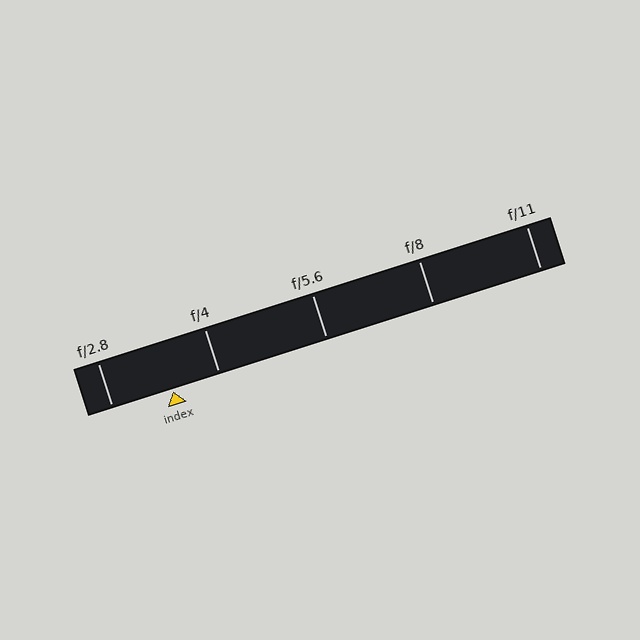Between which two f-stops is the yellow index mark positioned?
The index mark is between f/2.8 and f/4.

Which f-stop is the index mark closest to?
The index mark is closest to f/4.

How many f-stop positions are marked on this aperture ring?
There are 5 f-stop positions marked.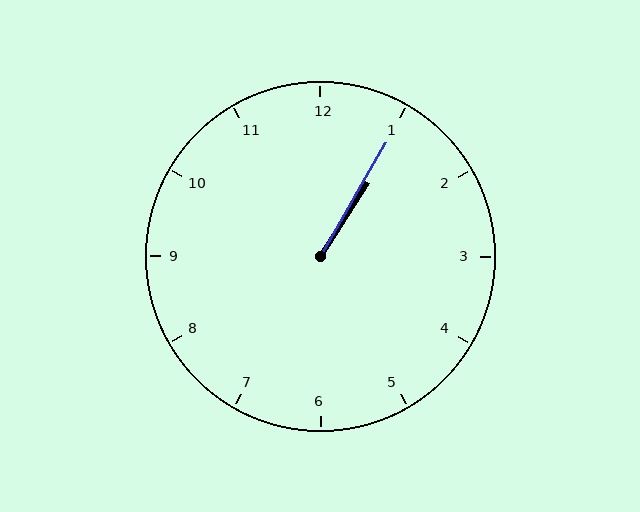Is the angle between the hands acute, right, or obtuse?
It is acute.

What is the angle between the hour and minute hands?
Approximately 2 degrees.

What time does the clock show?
1:05.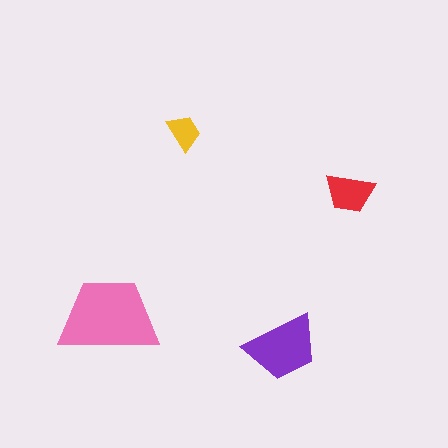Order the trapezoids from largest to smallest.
the pink one, the purple one, the red one, the yellow one.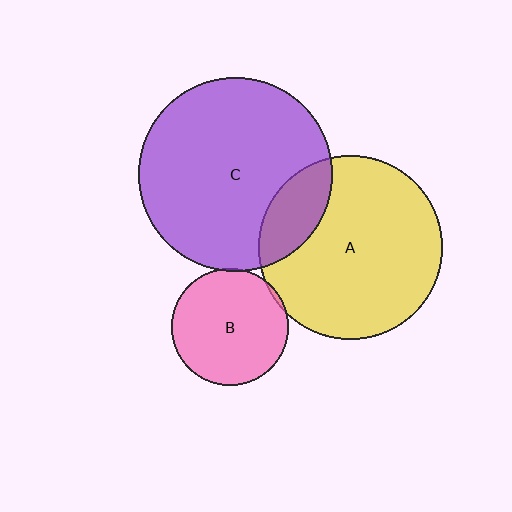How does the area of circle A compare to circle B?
Approximately 2.5 times.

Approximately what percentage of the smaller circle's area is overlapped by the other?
Approximately 5%.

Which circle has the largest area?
Circle C (purple).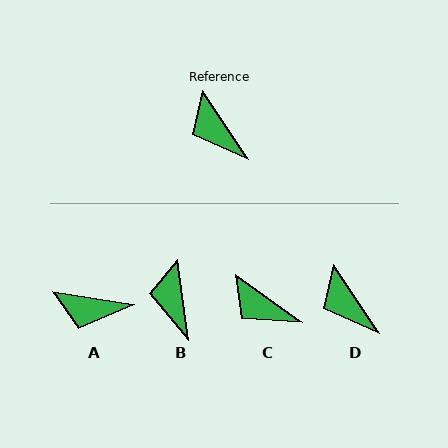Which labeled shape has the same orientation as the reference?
D.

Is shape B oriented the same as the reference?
No, it is off by about 26 degrees.